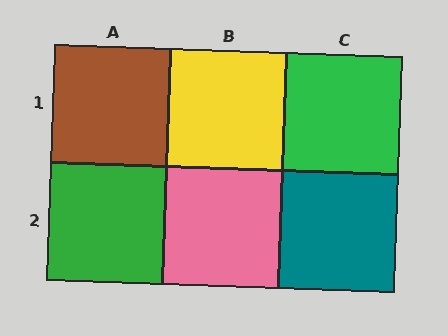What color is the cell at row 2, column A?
Green.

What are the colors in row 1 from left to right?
Brown, yellow, green.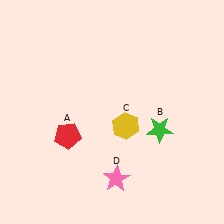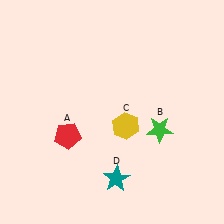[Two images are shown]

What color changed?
The star (D) changed from pink in Image 1 to teal in Image 2.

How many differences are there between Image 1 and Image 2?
There is 1 difference between the two images.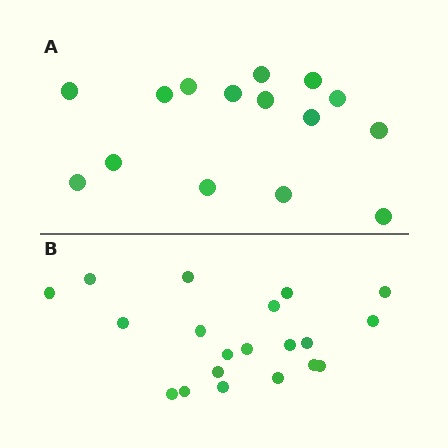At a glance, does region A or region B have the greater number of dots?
Region B (the bottom region) has more dots.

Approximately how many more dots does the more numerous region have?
Region B has about 5 more dots than region A.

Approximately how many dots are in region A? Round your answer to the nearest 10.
About 20 dots. (The exact count is 15, which rounds to 20.)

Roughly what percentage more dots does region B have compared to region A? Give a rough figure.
About 35% more.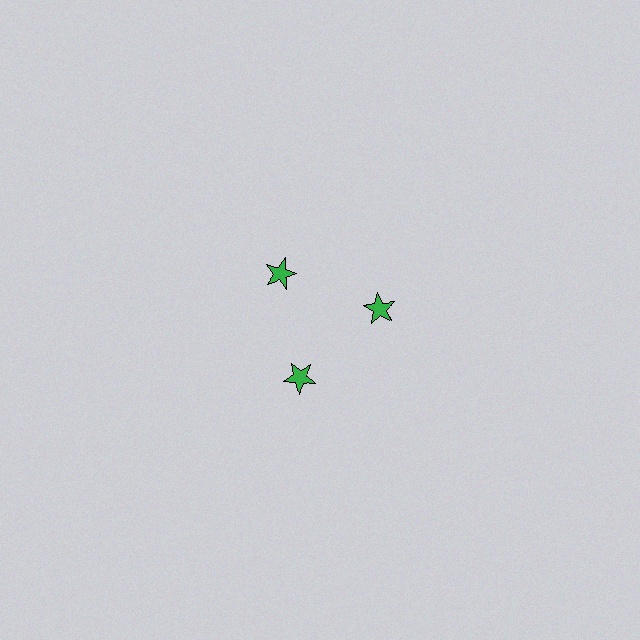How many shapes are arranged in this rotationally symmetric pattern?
There are 3 shapes, arranged in 3 groups of 1.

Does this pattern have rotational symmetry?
Yes, this pattern has 3-fold rotational symmetry. It looks the same after rotating 120 degrees around the center.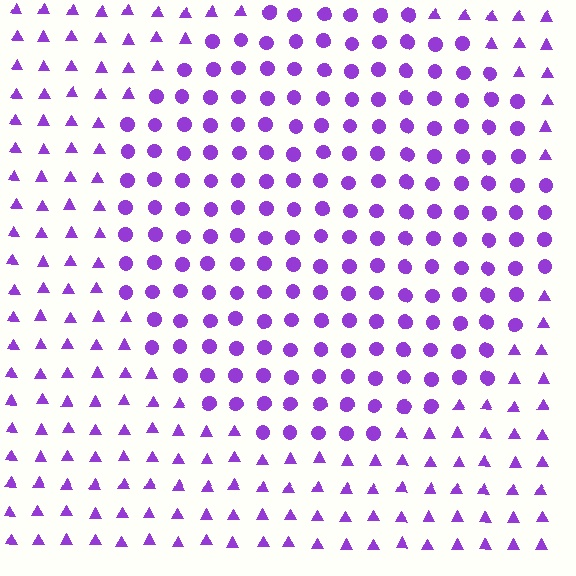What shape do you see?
I see a circle.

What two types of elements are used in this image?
The image uses circles inside the circle region and triangles outside it.